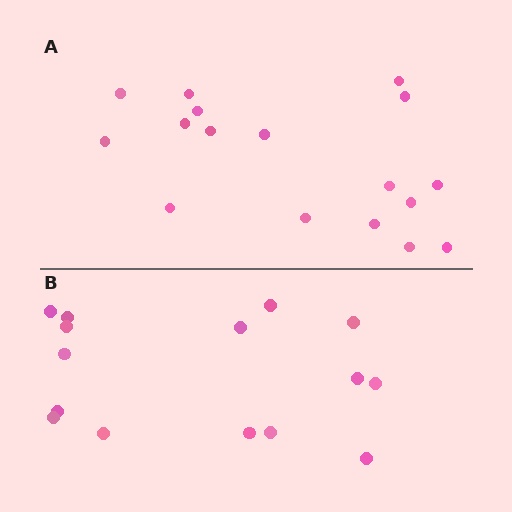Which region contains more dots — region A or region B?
Region A (the top region) has more dots.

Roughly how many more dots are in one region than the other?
Region A has just a few more — roughly 2 or 3 more dots than region B.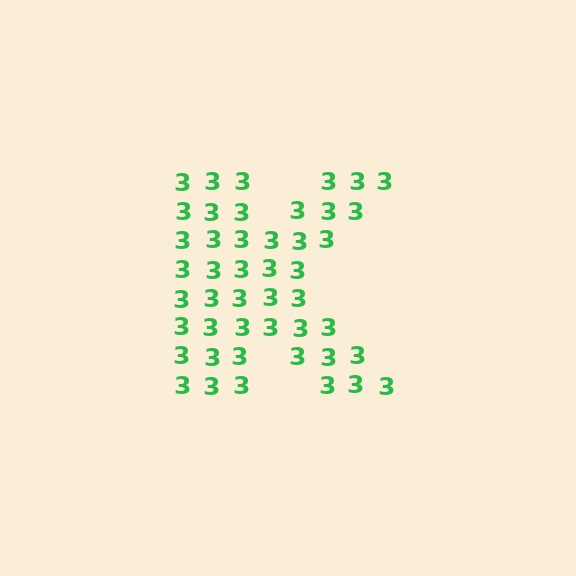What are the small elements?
The small elements are digit 3's.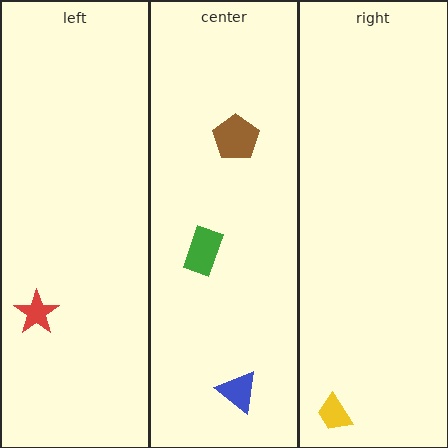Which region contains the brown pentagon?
The center region.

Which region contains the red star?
The left region.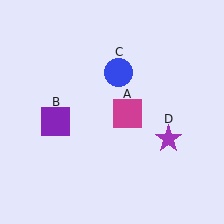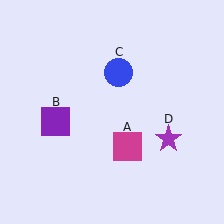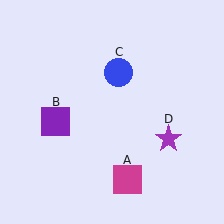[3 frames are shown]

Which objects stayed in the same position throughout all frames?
Purple square (object B) and blue circle (object C) and purple star (object D) remained stationary.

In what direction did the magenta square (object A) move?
The magenta square (object A) moved down.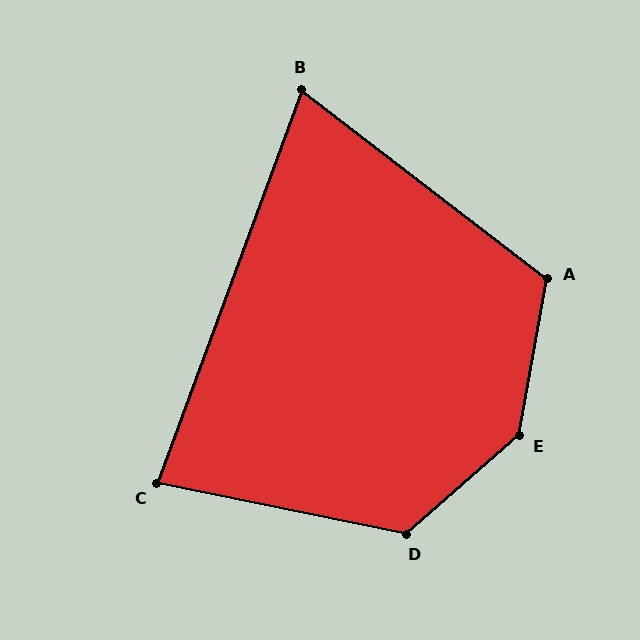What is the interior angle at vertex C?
Approximately 81 degrees (acute).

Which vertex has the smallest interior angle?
B, at approximately 73 degrees.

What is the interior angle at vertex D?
Approximately 128 degrees (obtuse).